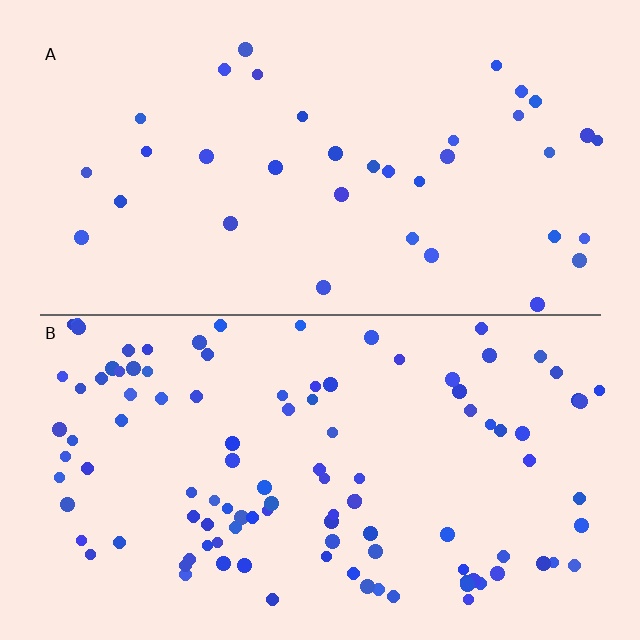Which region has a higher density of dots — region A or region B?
B (the bottom).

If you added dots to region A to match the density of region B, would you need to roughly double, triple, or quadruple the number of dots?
Approximately triple.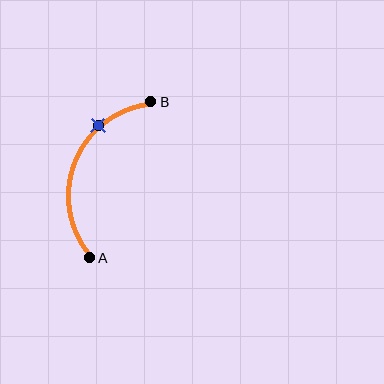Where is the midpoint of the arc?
The arc midpoint is the point on the curve farthest from the straight line joining A and B. It sits to the left of that line.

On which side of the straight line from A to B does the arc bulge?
The arc bulges to the left of the straight line connecting A and B.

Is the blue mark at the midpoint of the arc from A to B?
No. The blue mark lies on the arc but is closer to endpoint B. The arc midpoint would be at the point on the curve equidistant along the arc from both A and B.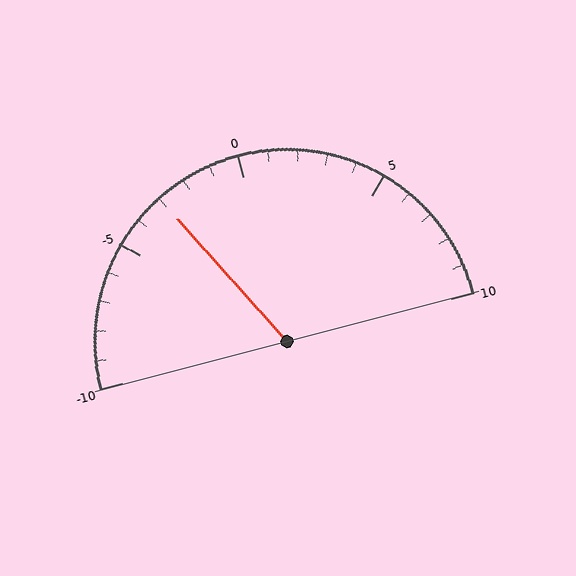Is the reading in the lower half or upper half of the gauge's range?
The reading is in the lower half of the range (-10 to 10).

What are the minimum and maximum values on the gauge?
The gauge ranges from -10 to 10.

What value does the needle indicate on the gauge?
The needle indicates approximately -3.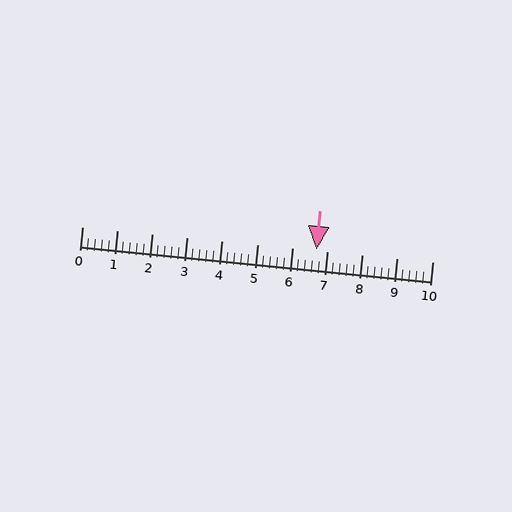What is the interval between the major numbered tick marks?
The major tick marks are spaced 1 units apart.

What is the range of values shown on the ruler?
The ruler shows values from 0 to 10.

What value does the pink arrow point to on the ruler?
The pink arrow points to approximately 6.7.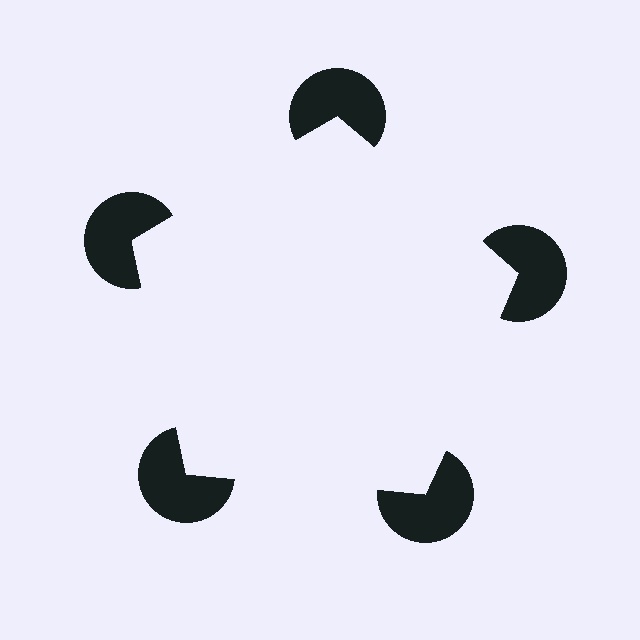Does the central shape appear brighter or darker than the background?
It typically appears slightly brighter than the background, even though no actual brightness change is drawn.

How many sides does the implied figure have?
5 sides.